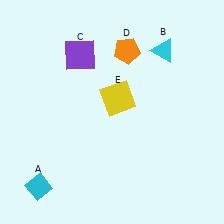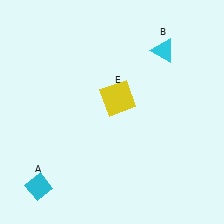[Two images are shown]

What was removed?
The orange pentagon (D), the purple square (C) were removed in Image 2.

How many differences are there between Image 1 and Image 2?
There are 2 differences between the two images.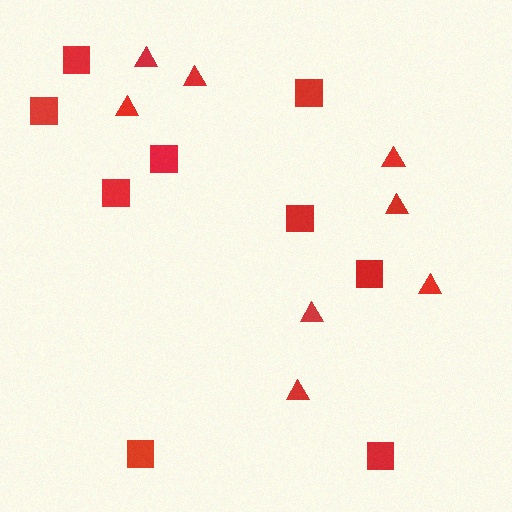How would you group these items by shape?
There are 2 groups: one group of squares (9) and one group of triangles (8).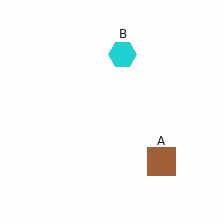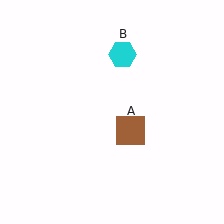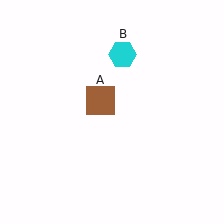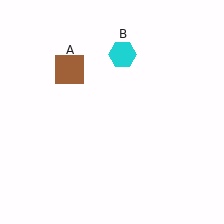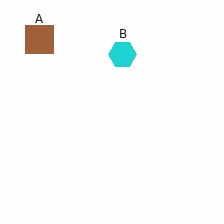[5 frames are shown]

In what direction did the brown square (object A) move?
The brown square (object A) moved up and to the left.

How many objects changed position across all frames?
1 object changed position: brown square (object A).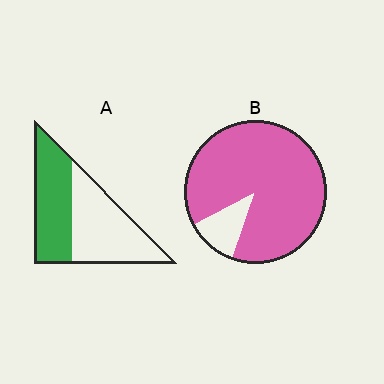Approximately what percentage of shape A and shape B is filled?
A is approximately 45% and B is approximately 90%.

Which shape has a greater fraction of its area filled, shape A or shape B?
Shape B.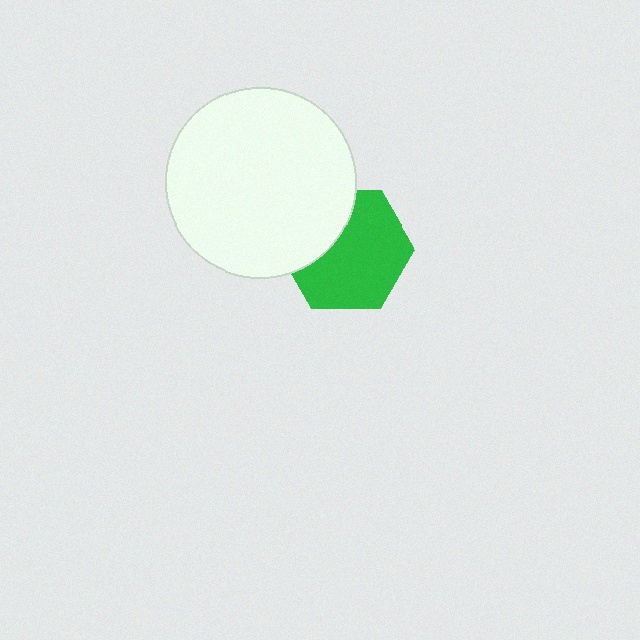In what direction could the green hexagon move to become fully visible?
The green hexagon could move toward the lower-right. That would shift it out from behind the white circle entirely.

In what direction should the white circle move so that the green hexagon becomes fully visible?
The white circle should move toward the upper-left. That is the shortest direction to clear the overlap and leave the green hexagon fully visible.